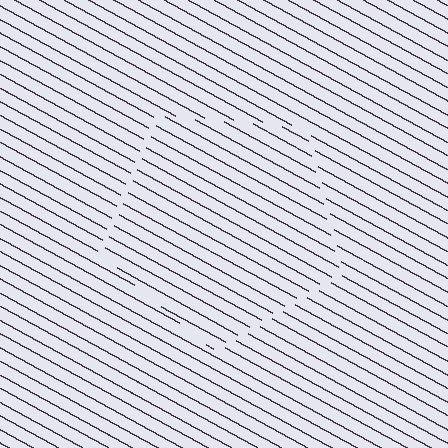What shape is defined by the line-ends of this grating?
An illusory pentagon. The interior of the shape contains the same grating, shifted by half a period — the contour is defined by the phase discontinuity where line-ends from the inner and outer gratings abut.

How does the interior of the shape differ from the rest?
The interior of the shape contains the same grating, shifted by half a period — the contour is defined by the phase discontinuity where line-ends from the inner and outer gratings abut.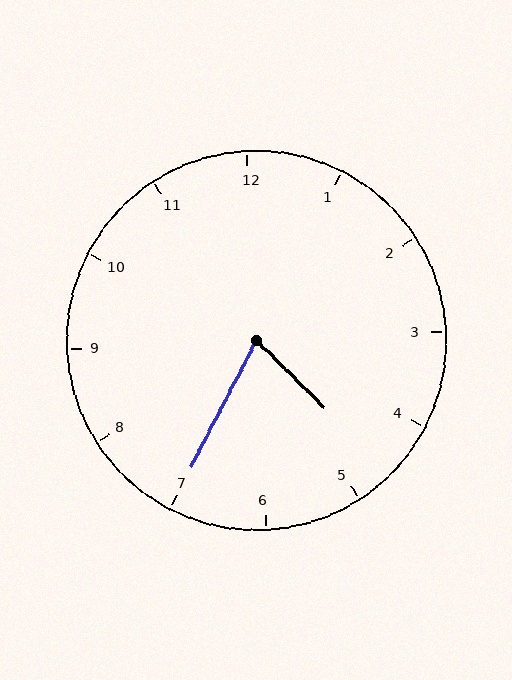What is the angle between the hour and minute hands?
Approximately 72 degrees.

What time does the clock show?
4:35.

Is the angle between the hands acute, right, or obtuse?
It is acute.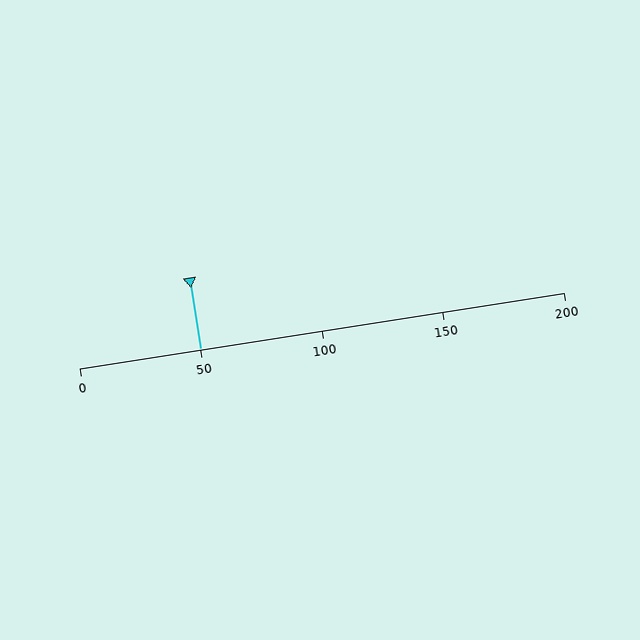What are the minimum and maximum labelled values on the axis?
The axis runs from 0 to 200.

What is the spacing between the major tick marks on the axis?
The major ticks are spaced 50 apart.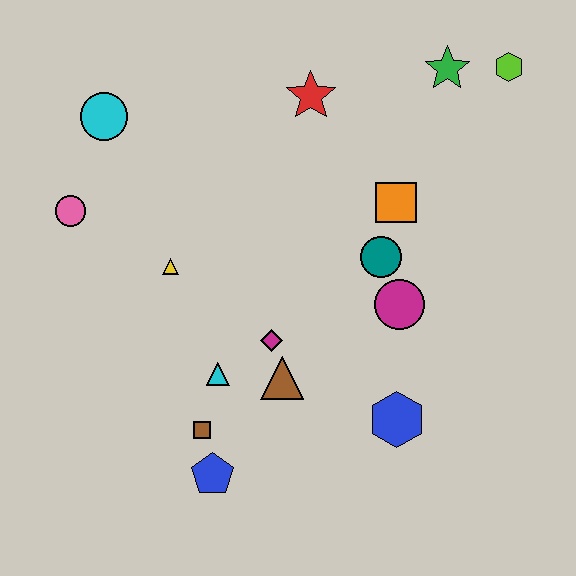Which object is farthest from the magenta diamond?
The lime hexagon is farthest from the magenta diamond.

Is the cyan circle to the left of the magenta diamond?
Yes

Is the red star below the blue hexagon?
No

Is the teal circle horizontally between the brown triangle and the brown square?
No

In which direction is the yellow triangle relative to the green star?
The yellow triangle is to the left of the green star.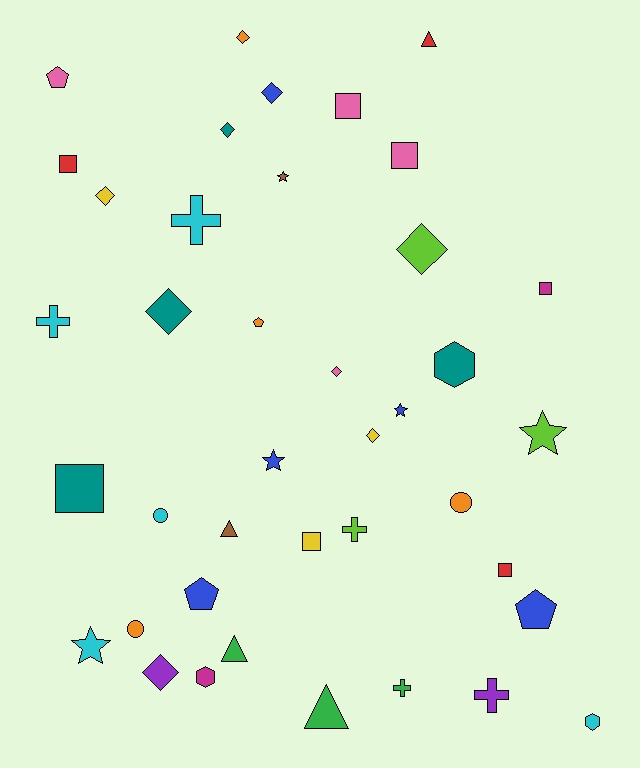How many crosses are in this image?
There are 5 crosses.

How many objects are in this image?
There are 40 objects.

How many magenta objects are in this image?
There are 2 magenta objects.